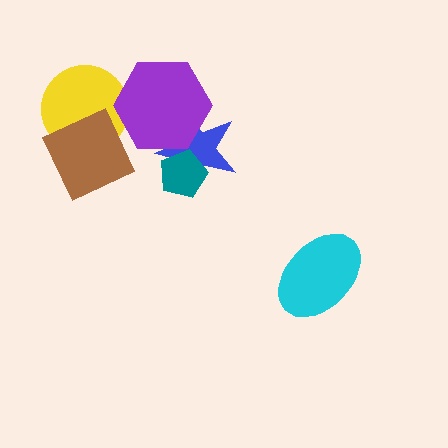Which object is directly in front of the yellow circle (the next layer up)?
The brown diamond is directly in front of the yellow circle.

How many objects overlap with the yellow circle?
2 objects overlap with the yellow circle.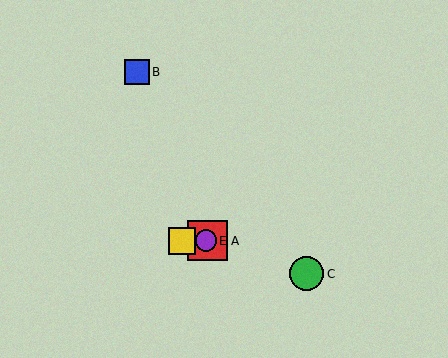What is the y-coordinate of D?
Object D is at y≈241.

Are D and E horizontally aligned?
Yes, both are at y≈241.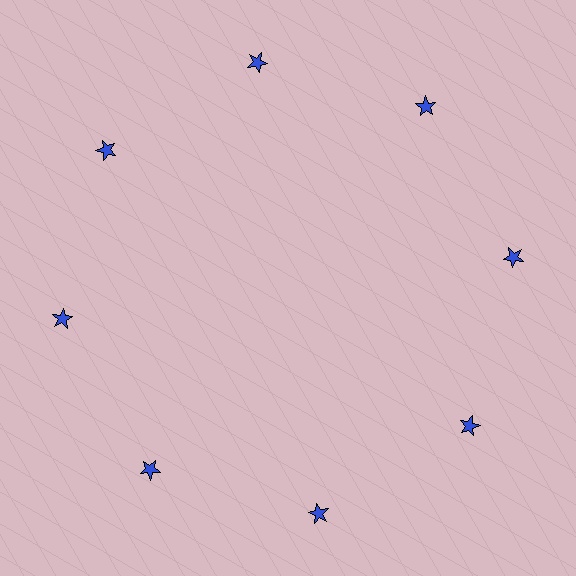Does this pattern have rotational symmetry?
Yes, this pattern has 8-fold rotational symmetry. It looks the same after rotating 45 degrees around the center.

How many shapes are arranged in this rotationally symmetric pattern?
There are 8 shapes, arranged in 8 groups of 1.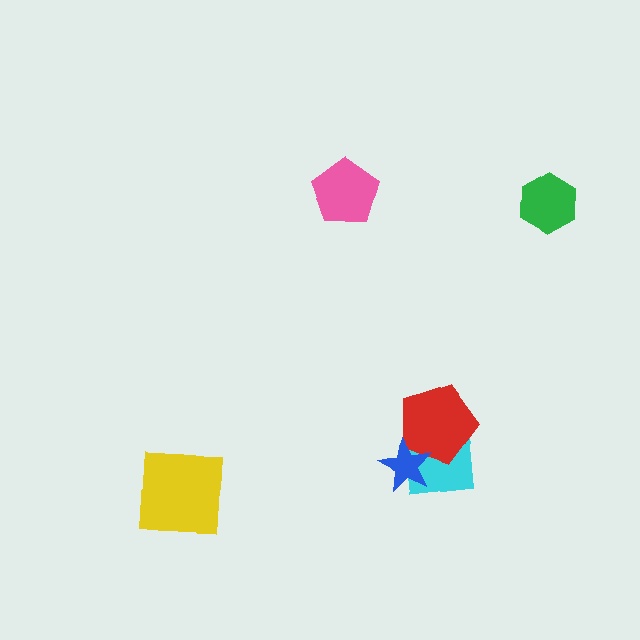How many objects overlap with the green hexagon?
0 objects overlap with the green hexagon.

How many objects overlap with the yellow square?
0 objects overlap with the yellow square.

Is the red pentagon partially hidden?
Yes, it is partially covered by another shape.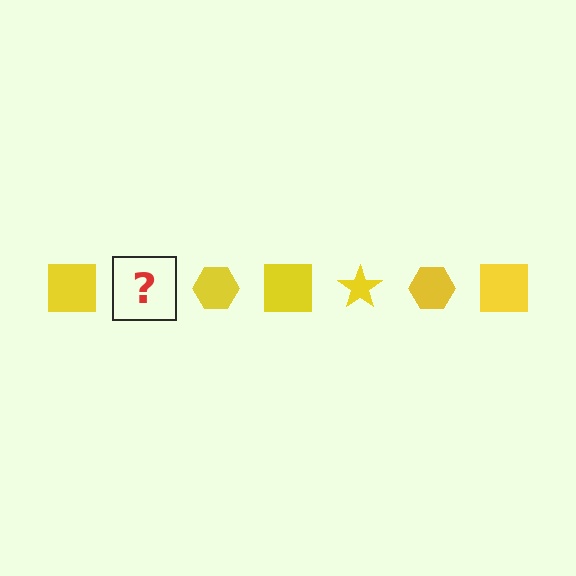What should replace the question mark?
The question mark should be replaced with a yellow star.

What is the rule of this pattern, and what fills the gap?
The rule is that the pattern cycles through square, star, hexagon shapes in yellow. The gap should be filled with a yellow star.